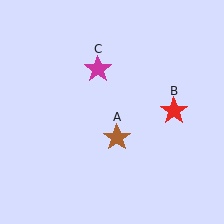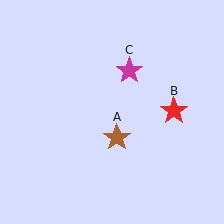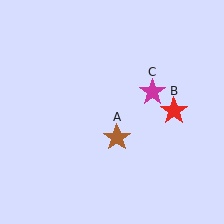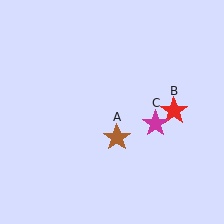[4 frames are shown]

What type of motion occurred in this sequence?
The magenta star (object C) rotated clockwise around the center of the scene.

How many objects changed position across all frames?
1 object changed position: magenta star (object C).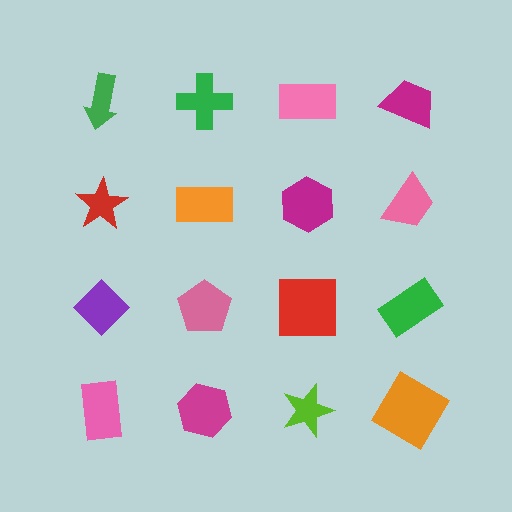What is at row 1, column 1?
A green arrow.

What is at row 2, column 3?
A magenta hexagon.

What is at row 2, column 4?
A pink trapezoid.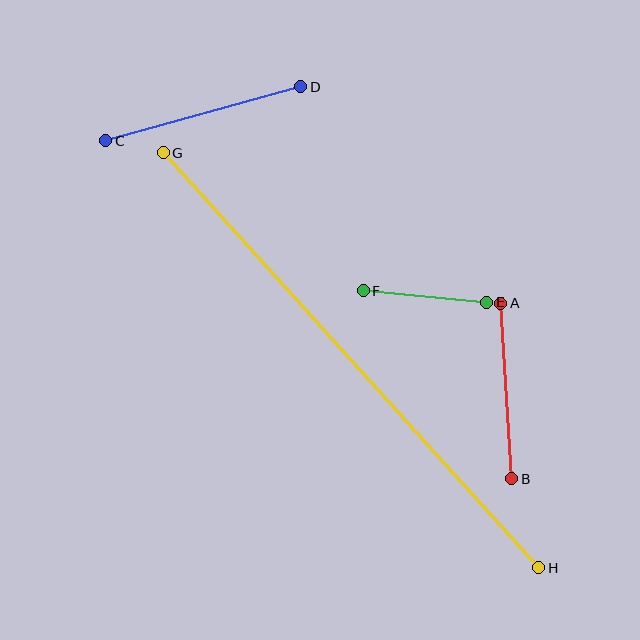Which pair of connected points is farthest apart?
Points G and H are farthest apart.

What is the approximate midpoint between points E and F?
The midpoint is at approximately (425, 296) pixels.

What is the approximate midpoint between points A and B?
The midpoint is at approximately (506, 391) pixels.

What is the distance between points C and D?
The distance is approximately 202 pixels.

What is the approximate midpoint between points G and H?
The midpoint is at approximately (351, 360) pixels.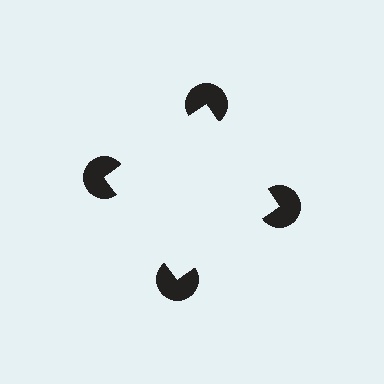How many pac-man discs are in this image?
There are 4 — one at each vertex of the illusory square.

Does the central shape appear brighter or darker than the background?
It typically appears slightly brighter than the background, even though no actual brightness change is drawn.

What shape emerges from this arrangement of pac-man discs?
An illusory square — its edges are inferred from the aligned wedge cuts in the pac-man discs, not physically drawn.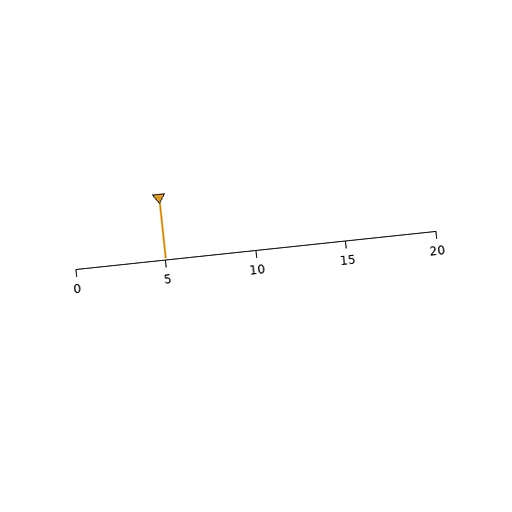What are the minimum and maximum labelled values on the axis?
The axis runs from 0 to 20.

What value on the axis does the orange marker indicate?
The marker indicates approximately 5.